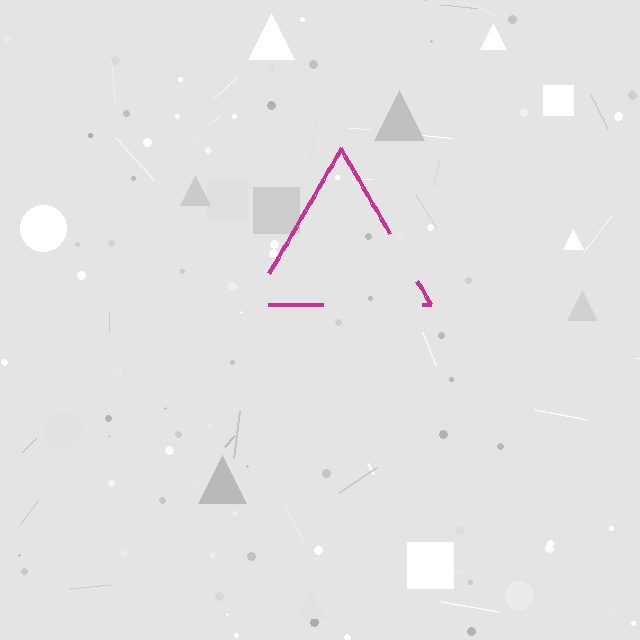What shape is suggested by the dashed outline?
The dashed outline suggests a triangle.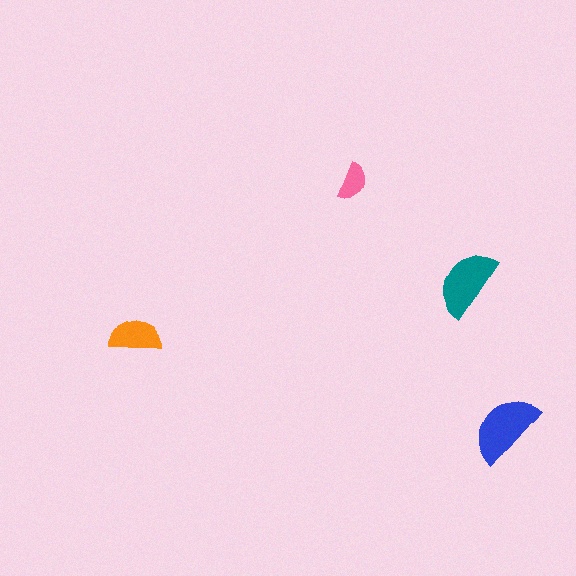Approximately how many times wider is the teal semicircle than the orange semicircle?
About 1.5 times wider.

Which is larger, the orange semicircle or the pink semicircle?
The orange one.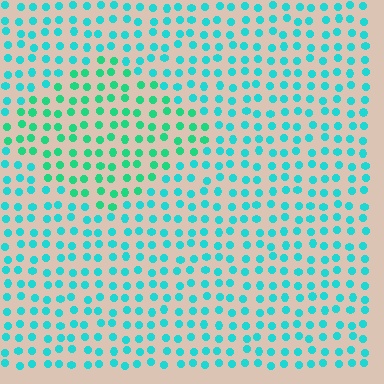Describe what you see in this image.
The image is filled with small cyan elements in a uniform arrangement. A diamond-shaped region is visible where the elements are tinted to a slightly different hue, forming a subtle color boundary.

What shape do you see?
I see a diamond.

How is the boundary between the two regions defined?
The boundary is defined purely by a slight shift in hue (about 28 degrees). Spacing, size, and orientation are identical on both sides.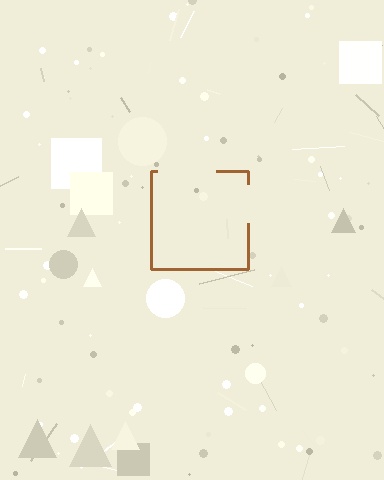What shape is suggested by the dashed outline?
The dashed outline suggests a square.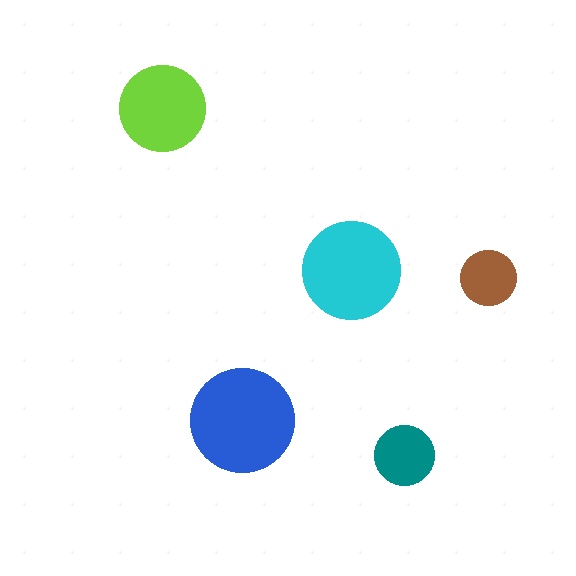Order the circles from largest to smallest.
the blue one, the cyan one, the lime one, the teal one, the brown one.